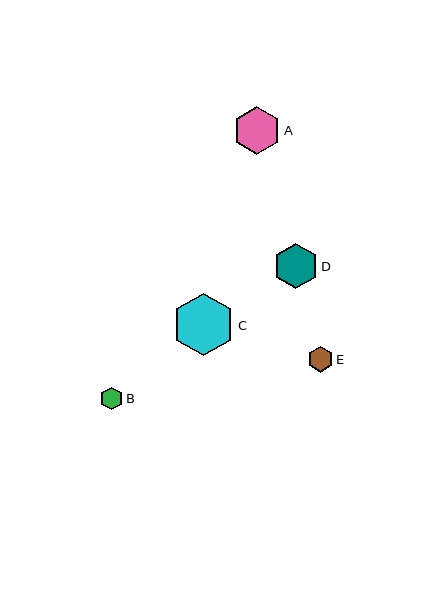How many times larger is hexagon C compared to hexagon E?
Hexagon C is approximately 2.4 times the size of hexagon E.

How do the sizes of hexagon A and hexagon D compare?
Hexagon A and hexagon D are approximately the same size.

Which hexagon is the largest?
Hexagon C is the largest with a size of approximately 62 pixels.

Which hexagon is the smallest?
Hexagon B is the smallest with a size of approximately 23 pixels.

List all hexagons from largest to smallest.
From largest to smallest: C, A, D, E, B.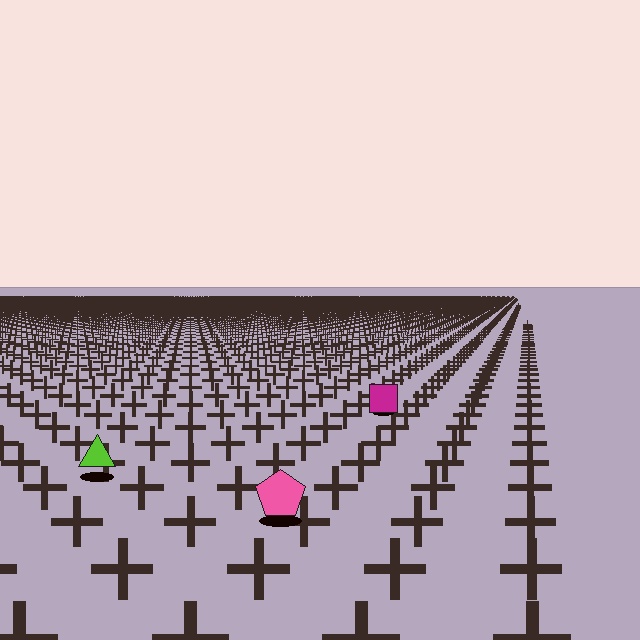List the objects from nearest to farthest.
From nearest to farthest: the pink pentagon, the lime triangle, the magenta square.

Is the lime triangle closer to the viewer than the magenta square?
Yes. The lime triangle is closer — you can tell from the texture gradient: the ground texture is coarser near it.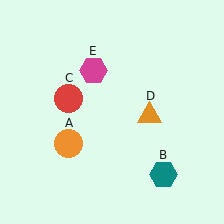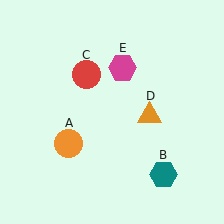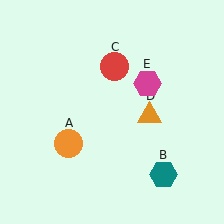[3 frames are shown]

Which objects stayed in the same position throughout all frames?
Orange circle (object A) and teal hexagon (object B) and orange triangle (object D) remained stationary.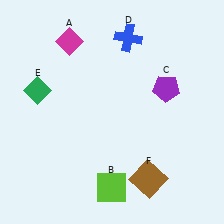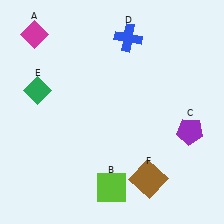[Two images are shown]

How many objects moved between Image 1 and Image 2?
2 objects moved between the two images.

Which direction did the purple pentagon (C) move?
The purple pentagon (C) moved down.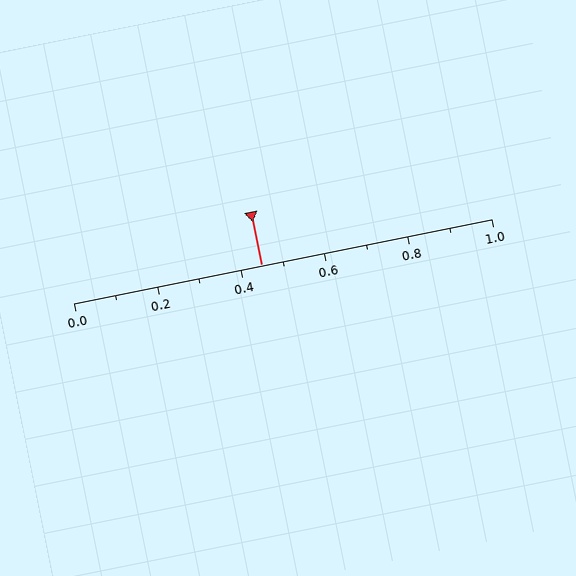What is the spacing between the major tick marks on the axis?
The major ticks are spaced 0.2 apart.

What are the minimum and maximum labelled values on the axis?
The axis runs from 0.0 to 1.0.